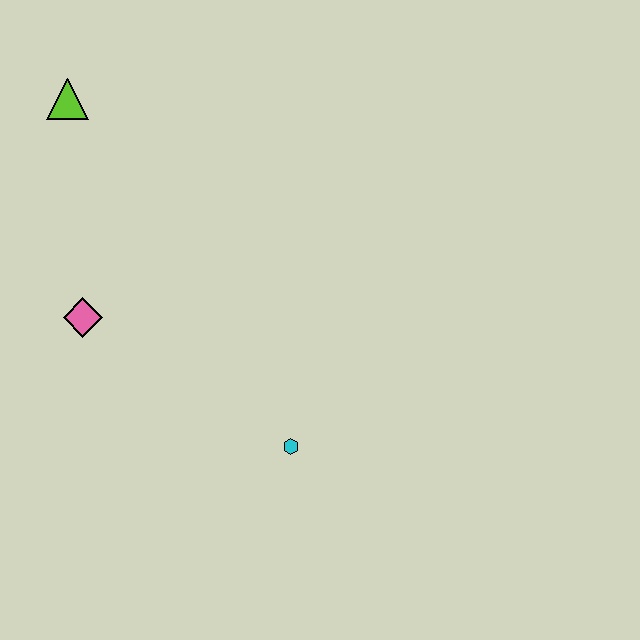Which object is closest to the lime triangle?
The pink diamond is closest to the lime triangle.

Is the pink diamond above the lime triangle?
No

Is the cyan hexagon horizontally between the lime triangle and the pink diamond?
No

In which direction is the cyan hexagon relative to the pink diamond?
The cyan hexagon is to the right of the pink diamond.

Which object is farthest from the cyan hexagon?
The lime triangle is farthest from the cyan hexagon.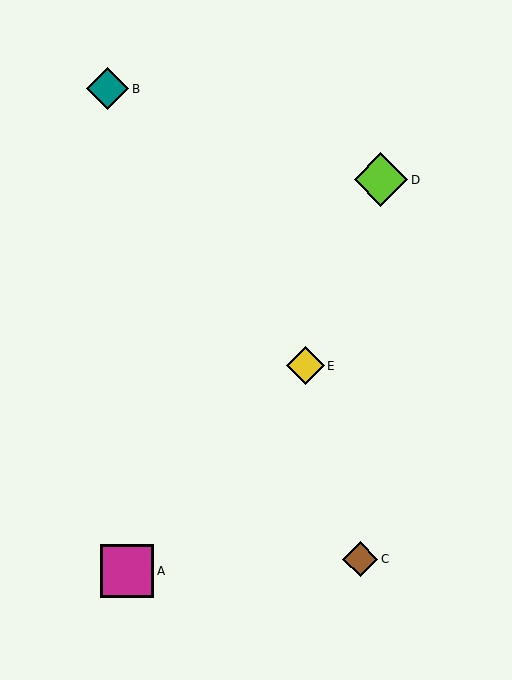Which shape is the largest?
The lime diamond (labeled D) is the largest.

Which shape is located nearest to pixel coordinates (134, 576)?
The magenta square (labeled A) at (127, 571) is nearest to that location.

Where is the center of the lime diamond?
The center of the lime diamond is at (381, 180).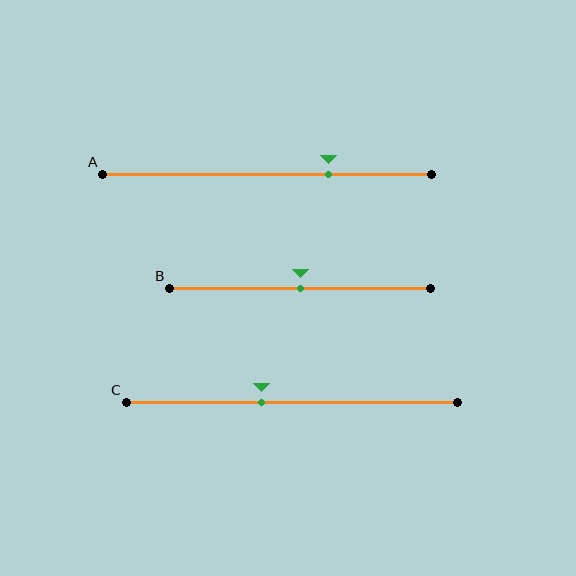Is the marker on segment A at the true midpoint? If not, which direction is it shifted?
No, the marker on segment A is shifted to the right by about 19% of the segment length.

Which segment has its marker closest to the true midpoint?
Segment B has its marker closest to the true midpoint.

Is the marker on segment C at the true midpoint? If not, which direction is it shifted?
No, the marker on segment C is shifted to the left by about 9% of the segment length.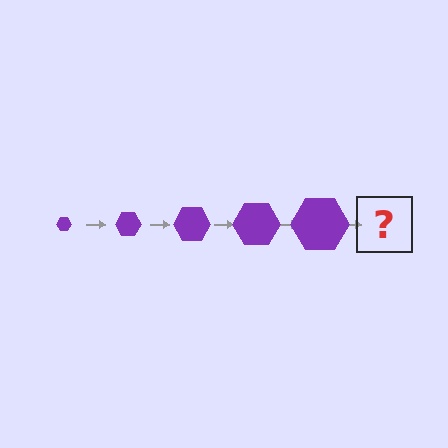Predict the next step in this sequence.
The next step is a purple hexagon, larger than the previous one.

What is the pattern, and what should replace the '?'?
The pattern is that the hexagon gets progressively larger each step. The '?' should be a purple hexagon, larger than the previous one.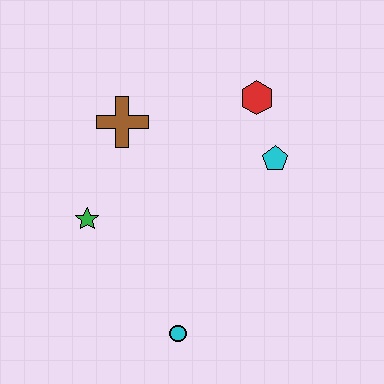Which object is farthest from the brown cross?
The cyan circle is farthest from the brown cross.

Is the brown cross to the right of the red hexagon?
No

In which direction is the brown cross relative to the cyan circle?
The brown cross is above the cyan circle.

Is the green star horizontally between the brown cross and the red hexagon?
No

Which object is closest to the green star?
The brown cross is closest to the green star.